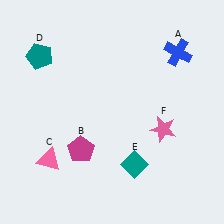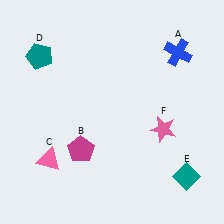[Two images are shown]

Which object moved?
The teal diamond (E) moved right.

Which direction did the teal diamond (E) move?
The teal diamond (E) moved right.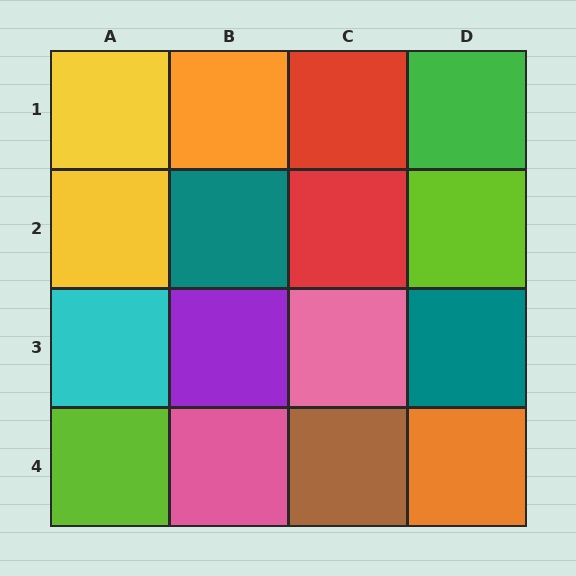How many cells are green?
1 cell is green.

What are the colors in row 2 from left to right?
Yellow, teal, red, lime.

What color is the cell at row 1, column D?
Green.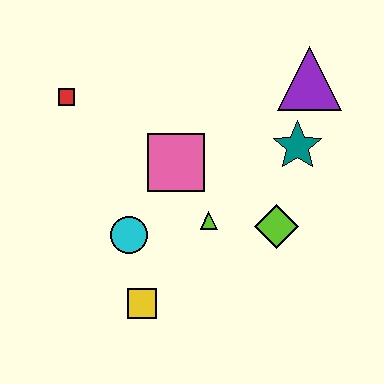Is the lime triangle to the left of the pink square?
No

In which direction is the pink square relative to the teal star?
The pink square is to the left of the teal star.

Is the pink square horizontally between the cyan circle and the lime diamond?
Yes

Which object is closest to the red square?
The pink square is closest to the red square.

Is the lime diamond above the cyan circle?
Yes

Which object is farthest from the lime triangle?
The red square is farthest from the lime triangle.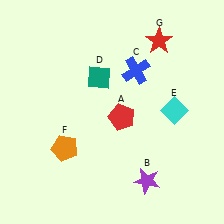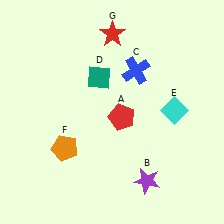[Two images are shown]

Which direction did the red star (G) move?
The red star (G) moved left.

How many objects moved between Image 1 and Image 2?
1 object moved between the two images.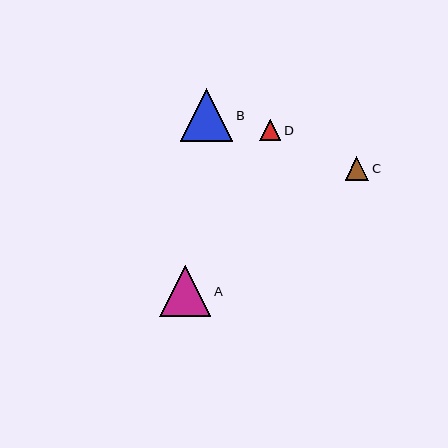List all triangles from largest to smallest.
From largest to smallest: B, A, C, D.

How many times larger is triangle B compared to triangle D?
Triangle B is approximately 2.5 times the size of triangle D.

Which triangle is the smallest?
Triangle D is the smallest with a size of approximately 21 pixels.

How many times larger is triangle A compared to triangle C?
Triangle A is approximately 2.2 times the size of triangle C.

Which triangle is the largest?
Triangle B is the largest with a size of approximately 53 pixels.